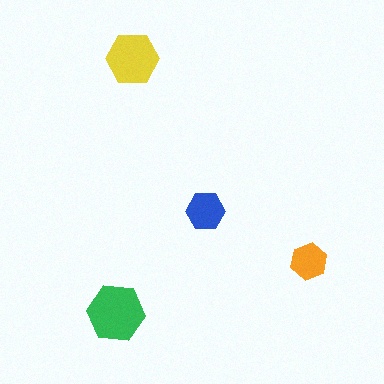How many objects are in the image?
There are 4 objects in the image.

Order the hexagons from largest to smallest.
the green one, the yellow one, the blue one, the orange one.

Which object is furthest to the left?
The green hexagon is leftmost.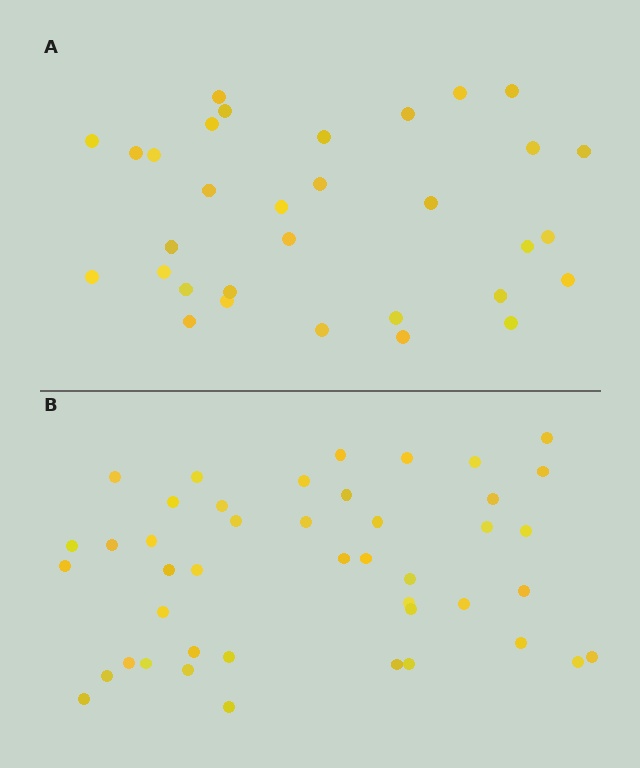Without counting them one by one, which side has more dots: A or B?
Region B (the bottom region) has more dots.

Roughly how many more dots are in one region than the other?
Region B has roughly 12 or so more dots than region A.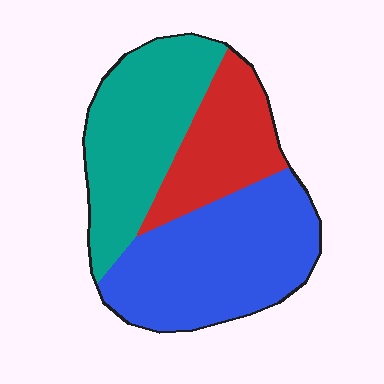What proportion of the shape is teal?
Teal takes up about one third (1/3) of the shape.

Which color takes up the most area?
Blue, at roughly 45%.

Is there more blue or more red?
Blue.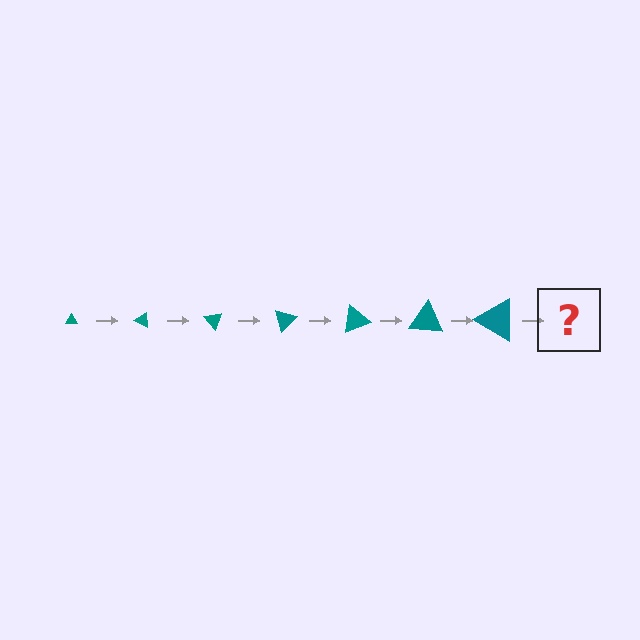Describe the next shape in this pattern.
It should be a triangle, larger than the previous one and rotated 175 degrees from the start.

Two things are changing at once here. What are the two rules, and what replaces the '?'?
The two rules are that the triangle grows larger each step and it rotates 25 degrees each step. The '?' should be a triangle, larger than the previous one and rotated 175 degrees from the start.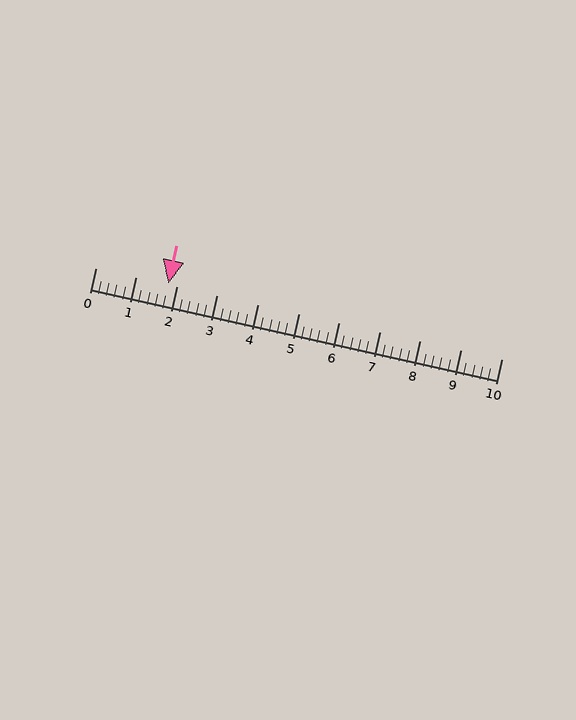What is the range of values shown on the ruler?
The ruler shows values from 0 to 10.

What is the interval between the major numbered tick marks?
The major tick marks are spaced 1 units apart.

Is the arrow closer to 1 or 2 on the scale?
The arrow is closer to 2.